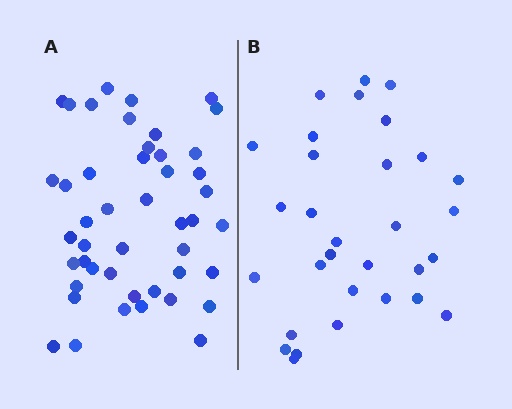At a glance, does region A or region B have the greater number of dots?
Region A (the left region) has more dots.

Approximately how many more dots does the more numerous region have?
Region A has approximately 15 more dots than region B.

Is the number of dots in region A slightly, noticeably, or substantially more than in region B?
Region A has substantially more. The ratio is roughly 1.5 to 1.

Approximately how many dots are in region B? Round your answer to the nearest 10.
About 30 dots. (The exact count is 31, which rounds to 30.)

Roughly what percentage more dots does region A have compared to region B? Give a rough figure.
About 50% more.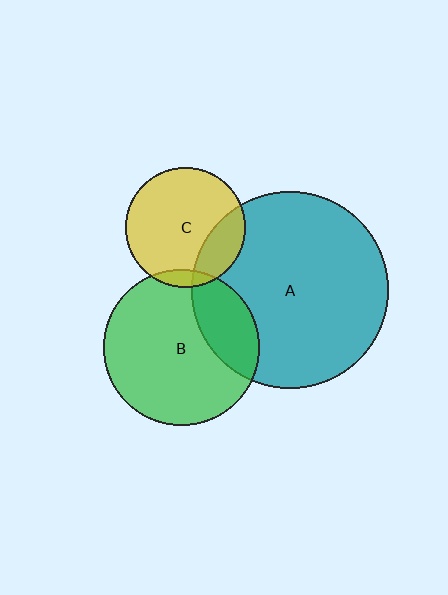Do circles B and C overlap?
Yes.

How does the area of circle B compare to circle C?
Approximately 1.7 times.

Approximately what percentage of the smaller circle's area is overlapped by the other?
Approximately 5%.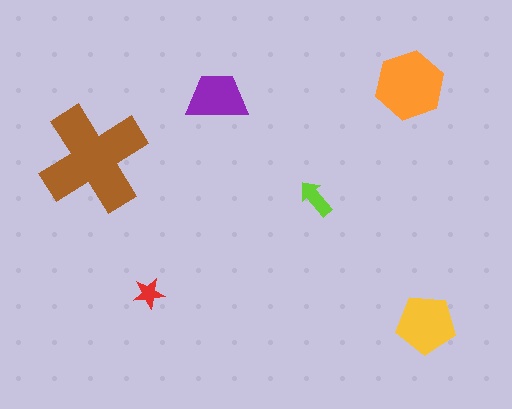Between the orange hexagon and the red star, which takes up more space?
The orange hexagon.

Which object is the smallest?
The red star.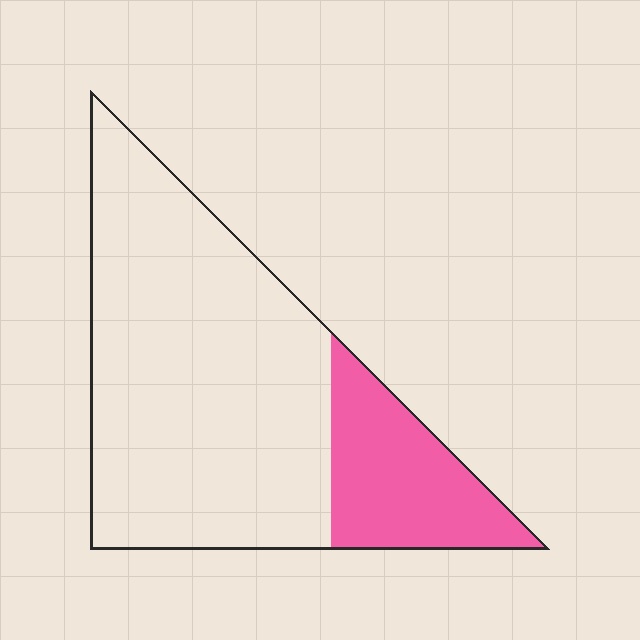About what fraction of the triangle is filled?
About one quarter (1/4).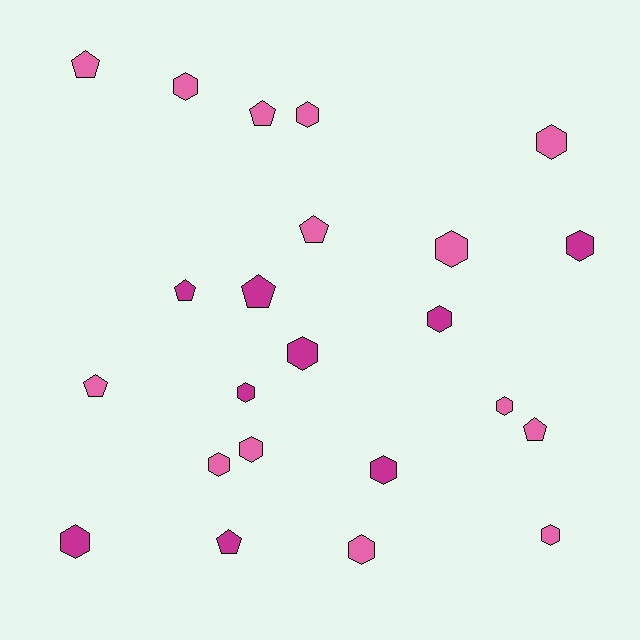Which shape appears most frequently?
Hexagon, with 15 objects.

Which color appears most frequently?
Pink, with 14 objects.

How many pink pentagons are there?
There are 5 pink pentagons.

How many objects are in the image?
There are 23 objects.